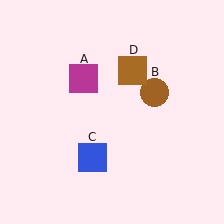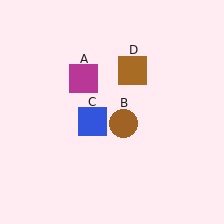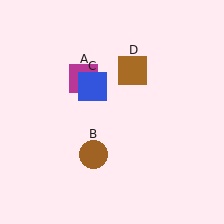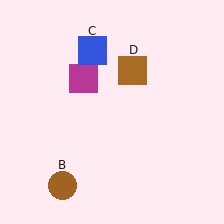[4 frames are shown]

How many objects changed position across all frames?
2 objects changed position: brown circle (object B), blue square (object C).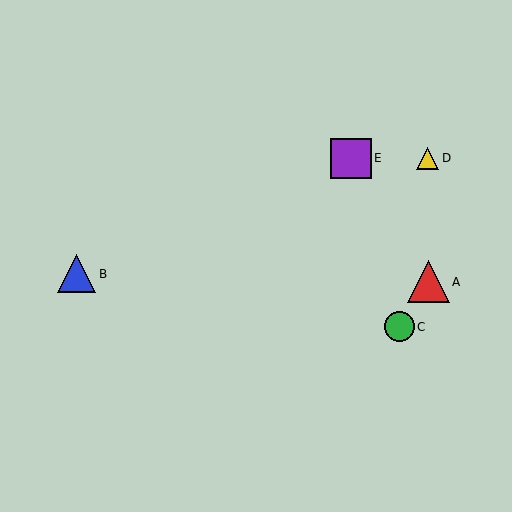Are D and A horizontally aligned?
No, D is at y≈158 and A is at y≈282.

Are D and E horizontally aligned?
Yes, both are at y≈158.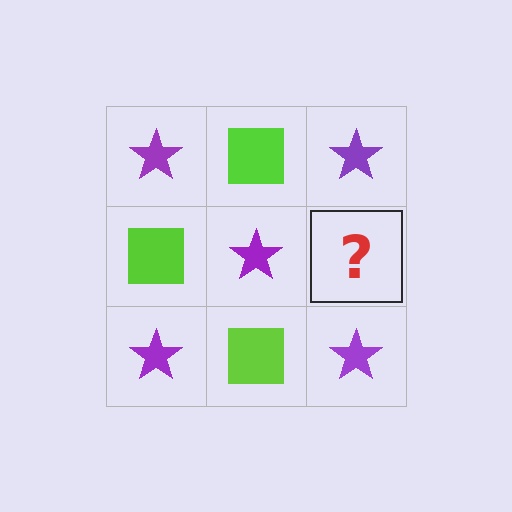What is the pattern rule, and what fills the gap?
The rule is that it alternates purple star and lime square in a checkerboard pattern. The gap should be filled with a lime square.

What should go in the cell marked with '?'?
The missing cell should contain a lime square.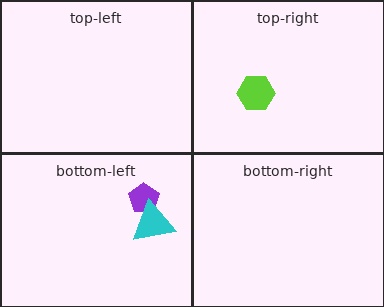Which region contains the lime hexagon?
The top-right region.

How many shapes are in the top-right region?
1.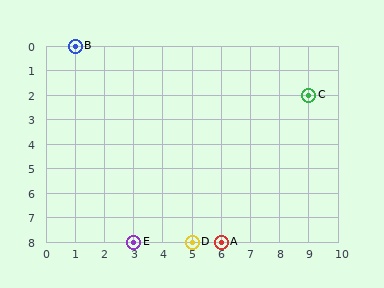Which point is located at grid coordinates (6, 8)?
Point A is at (6, 8).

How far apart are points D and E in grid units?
Points D and E are 2 columns apart.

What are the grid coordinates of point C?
Point C is at grid coordinates (9, 2).